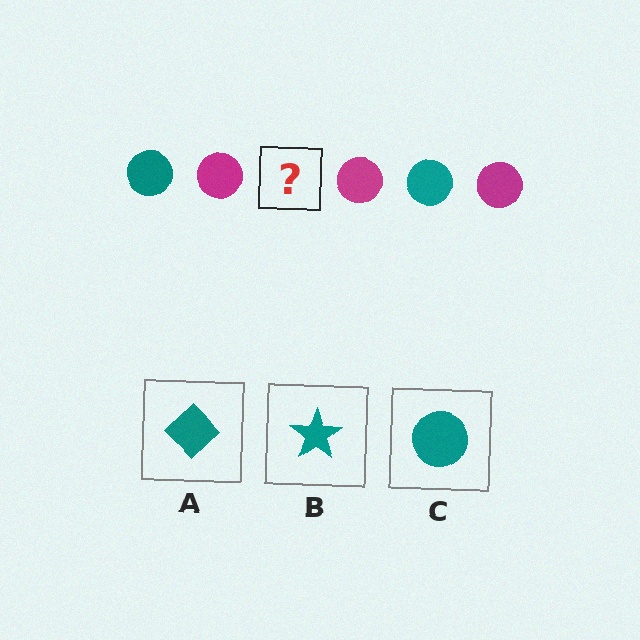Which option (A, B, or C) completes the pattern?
C.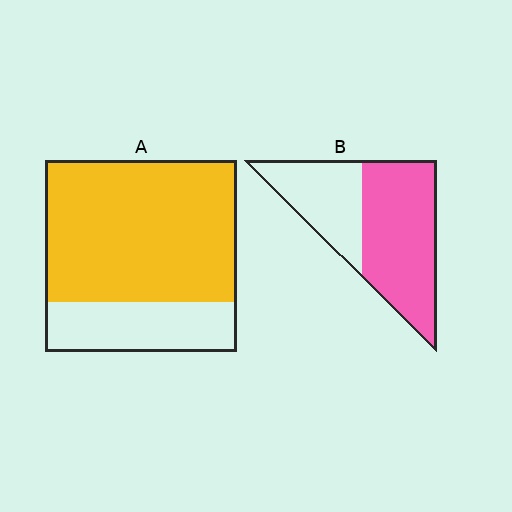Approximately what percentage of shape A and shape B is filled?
A is approximately 75% and B is approximately 60%.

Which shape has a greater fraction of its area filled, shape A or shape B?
Shape A.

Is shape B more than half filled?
Yes.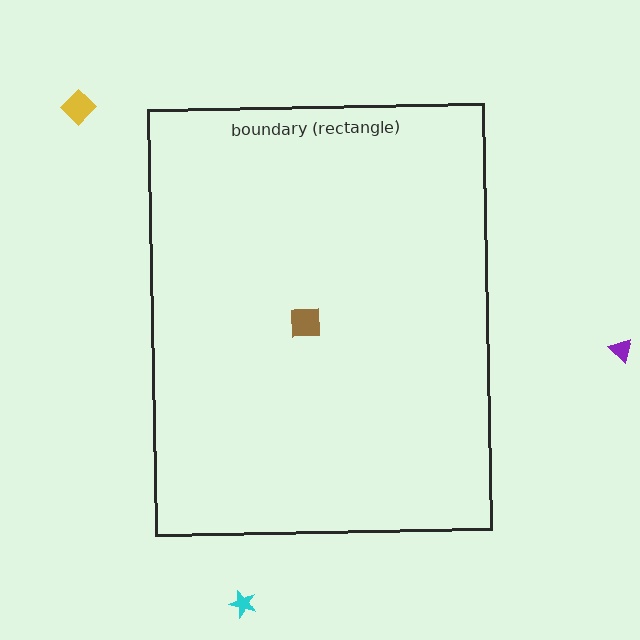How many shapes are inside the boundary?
1 inside, 3 outside.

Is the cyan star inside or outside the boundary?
Outside.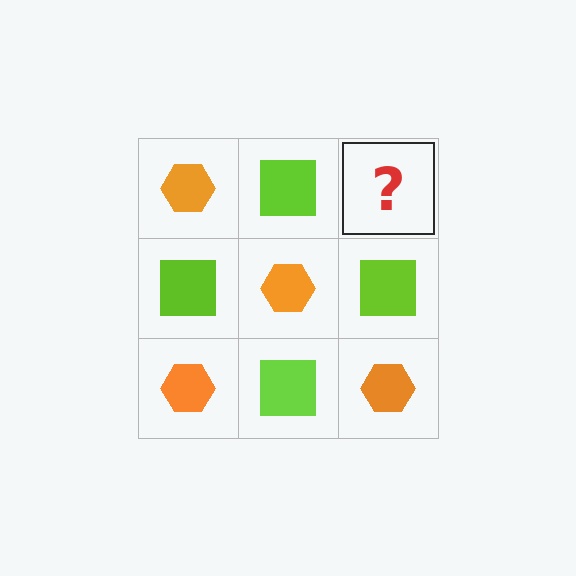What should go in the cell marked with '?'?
The missing cell should contain an orange hexagon.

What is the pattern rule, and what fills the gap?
The rule is that it alternates orange hexagon and lime square in a checkerboard pattern. The gap should be filled with an orange hexagon.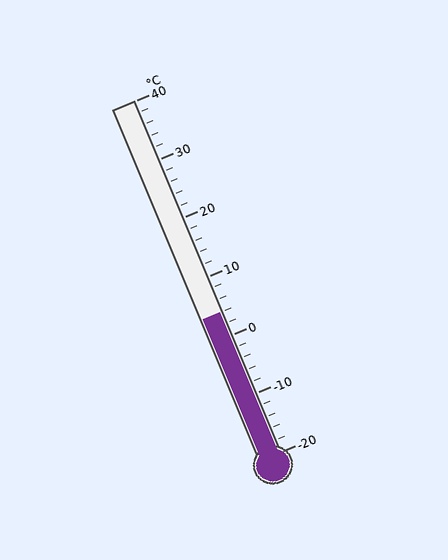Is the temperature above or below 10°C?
The temperature is below 10°C.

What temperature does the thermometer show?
The thermometer shows approximately 4°C.